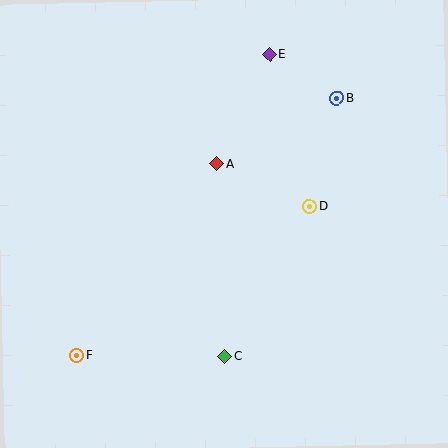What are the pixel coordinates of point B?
Point B is at (337, 98).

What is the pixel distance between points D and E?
The distance between D and E is 157 pixels.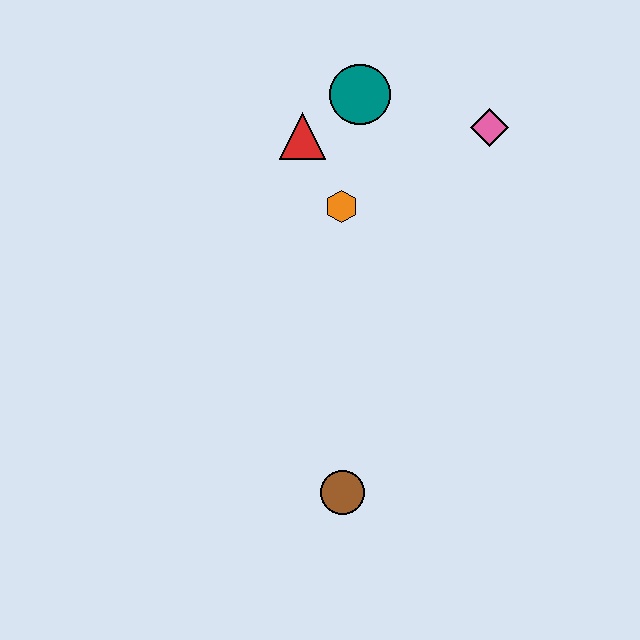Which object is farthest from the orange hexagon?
The brown circle is farthest from the orange hexagon.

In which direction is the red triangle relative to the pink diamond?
The red triangle is to the left of the pink diamond.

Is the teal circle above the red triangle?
Yes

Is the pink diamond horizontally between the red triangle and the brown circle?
No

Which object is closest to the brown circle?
The orange hexagon is closest to the brown circle.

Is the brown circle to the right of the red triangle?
Yes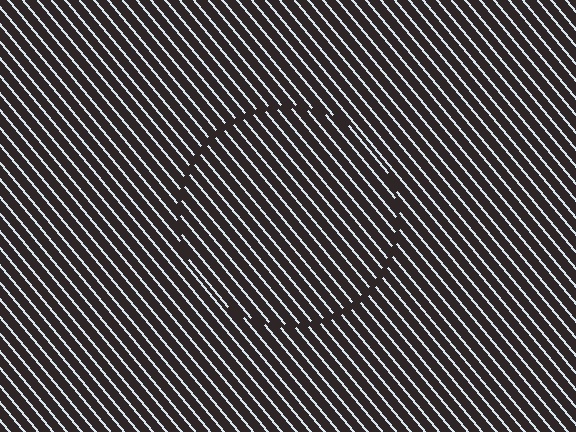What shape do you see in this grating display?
An illusory circle. The interior of the shape contains the same grating, shifted by half a period — the contour is defined by the phase discontinuity where line-ends from the inner and outer gratings abut.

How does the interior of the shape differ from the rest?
The interior of the shape contains the same grating, shifted by half a period — the contour is defined by the phase discontinuity where line-ends from the inner and outer gratings abut.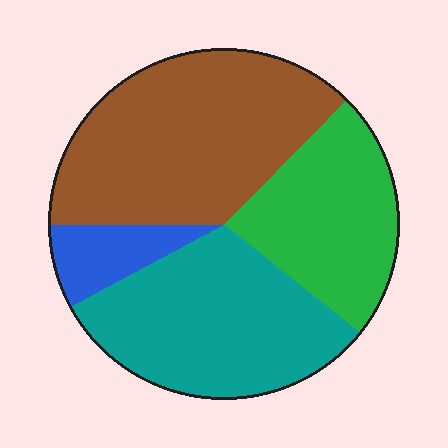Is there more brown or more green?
Brown.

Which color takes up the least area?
Blue, at roughly 10%.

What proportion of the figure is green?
Green covers around 25% of the figure.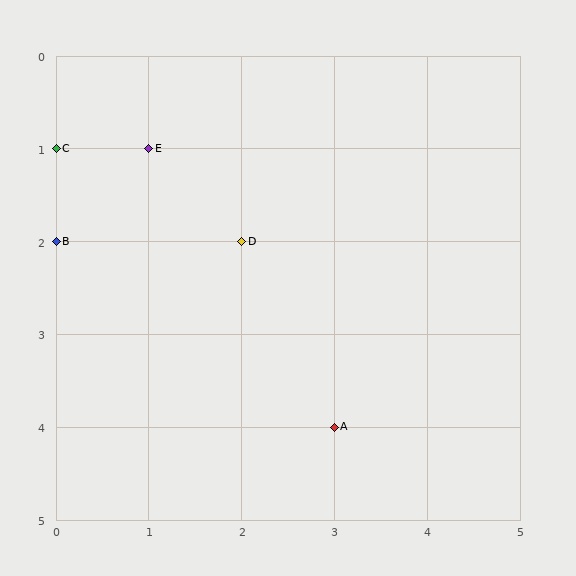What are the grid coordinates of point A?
Point A is at grid coordinates (3, 4).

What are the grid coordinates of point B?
Point B is at grid coordinates (0, 2).